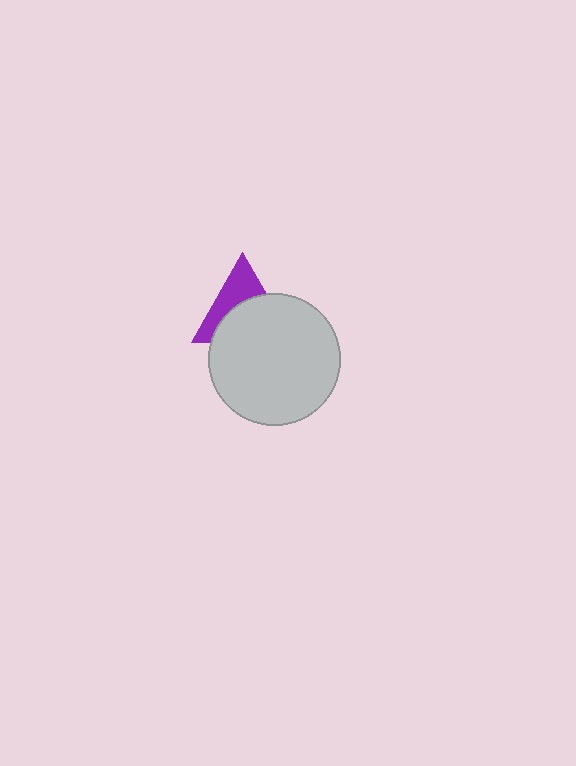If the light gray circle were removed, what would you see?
You would see the complete purple triangle.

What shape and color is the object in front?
The object in front is a light gray circle.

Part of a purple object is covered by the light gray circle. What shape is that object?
It is a triangle.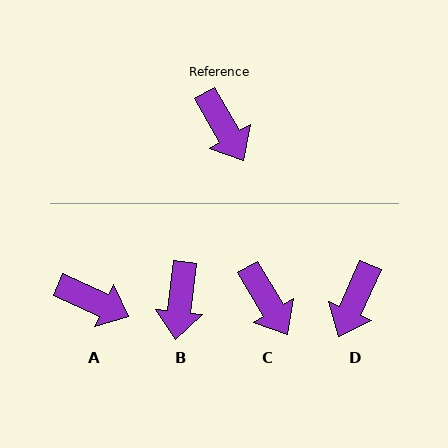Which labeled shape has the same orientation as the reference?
C.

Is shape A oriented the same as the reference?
No, it is off by about 35 degrees.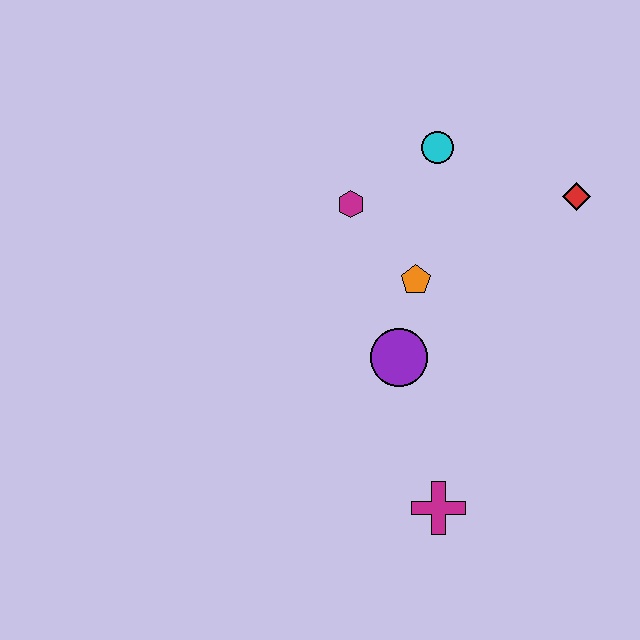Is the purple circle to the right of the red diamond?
No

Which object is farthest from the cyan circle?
The magenta cross is farthest from the cyan circle.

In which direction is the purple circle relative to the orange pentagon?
The purple circle is below the orange pentagon.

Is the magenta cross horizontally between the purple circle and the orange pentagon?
No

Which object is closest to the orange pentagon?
The purple circle is closest to the orange pentagon.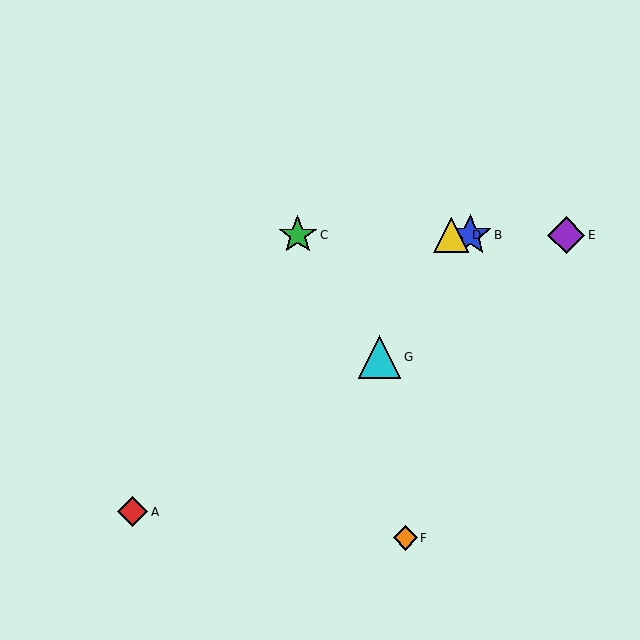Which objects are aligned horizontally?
Objects B, C, D, E are aligned horizontally.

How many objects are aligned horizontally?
4 objects (B, C, D, E) are aligned horizontally.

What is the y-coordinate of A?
Object A is at y≈512.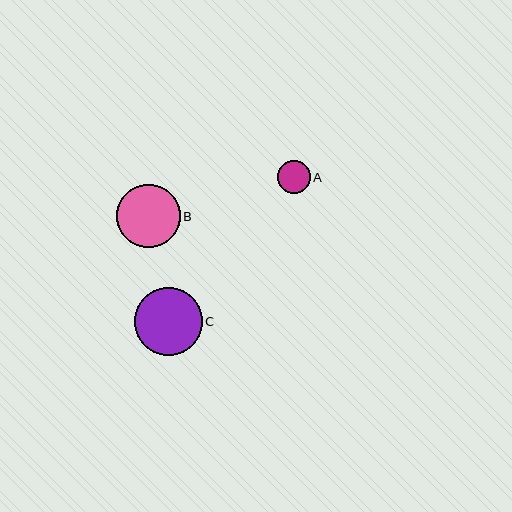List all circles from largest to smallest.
From largest to smallest: C, B, A.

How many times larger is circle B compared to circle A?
Circle B is approximately 1.9 times the size of circle A.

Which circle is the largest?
Circle C is the largest with a size of approximately 67 pixels.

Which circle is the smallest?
Circle A is the smallest with a size of approximately 33 pixels.